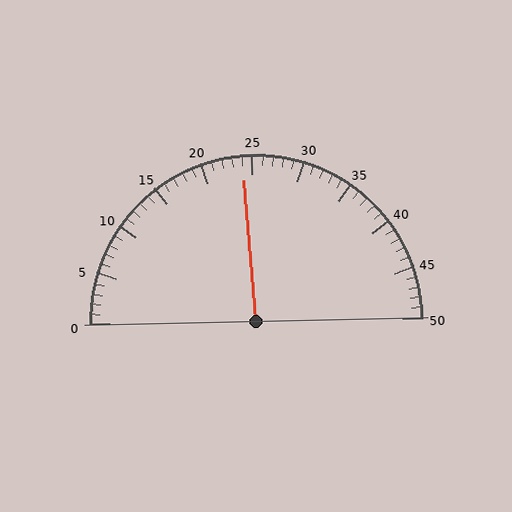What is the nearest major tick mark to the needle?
The nearest major tick mark is 25.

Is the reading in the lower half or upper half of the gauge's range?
The reading is in the lower half of the range (0 to 50).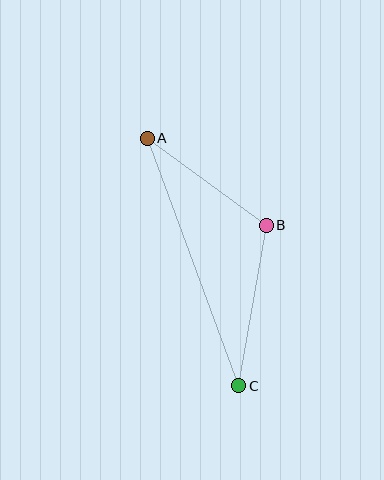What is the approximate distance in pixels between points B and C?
The distance between B and C is approximately 163 pixels.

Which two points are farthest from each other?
Points A and C are farthest from each other.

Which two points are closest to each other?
Points A and B are closest to each other.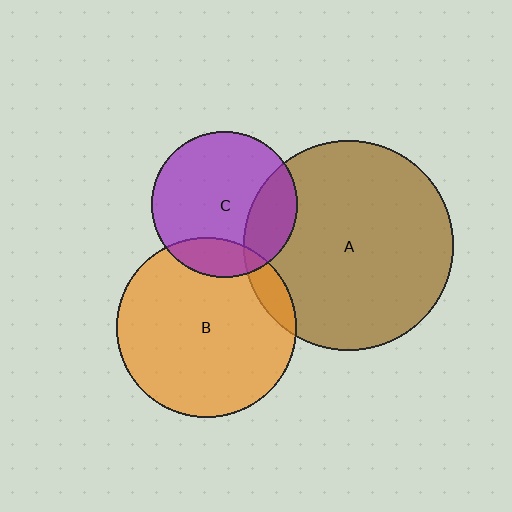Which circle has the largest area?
Circle A (brown).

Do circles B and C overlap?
Yes.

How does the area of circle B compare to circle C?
Approximately 1.5 times.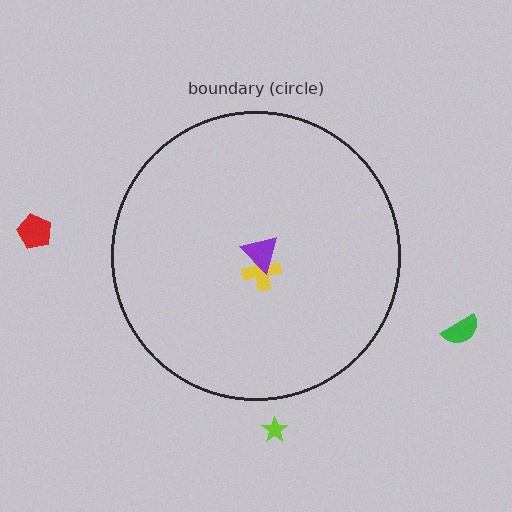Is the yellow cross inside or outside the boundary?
Inside.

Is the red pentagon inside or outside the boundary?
Outside.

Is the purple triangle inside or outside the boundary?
Inside.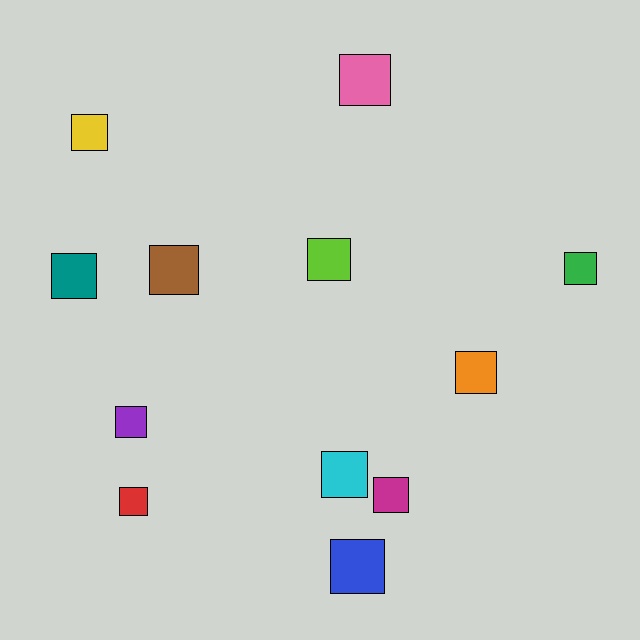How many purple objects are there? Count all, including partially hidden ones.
There is 1 purple object.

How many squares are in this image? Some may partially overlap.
There are 12 squares.